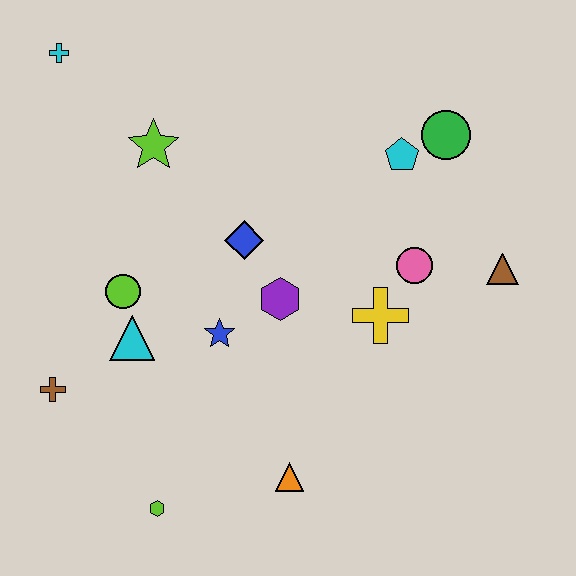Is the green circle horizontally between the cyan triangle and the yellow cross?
No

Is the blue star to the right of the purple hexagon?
No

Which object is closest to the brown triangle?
The pink circle is closest to the brown triangle.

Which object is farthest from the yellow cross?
The cyan cross is farthest from the yellow cross.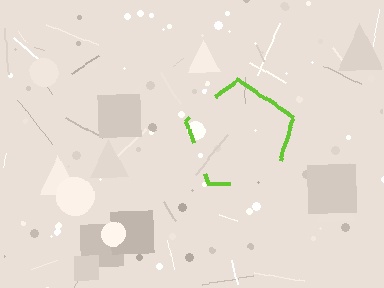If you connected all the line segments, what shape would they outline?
They would outline a pentagon.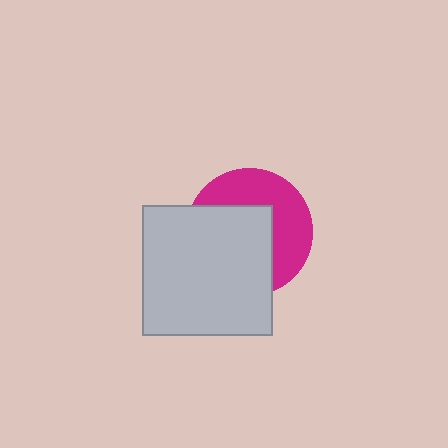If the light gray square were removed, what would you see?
You would see the complete magenta circle.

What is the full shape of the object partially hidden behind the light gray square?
The partially hidden object is a magenta circle.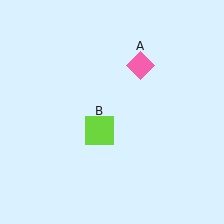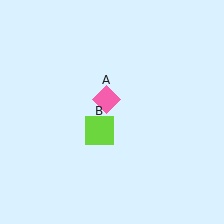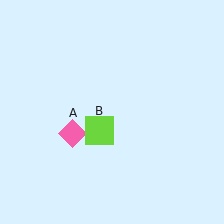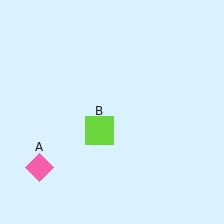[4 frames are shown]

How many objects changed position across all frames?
1 object changed position: pink diamond (object A).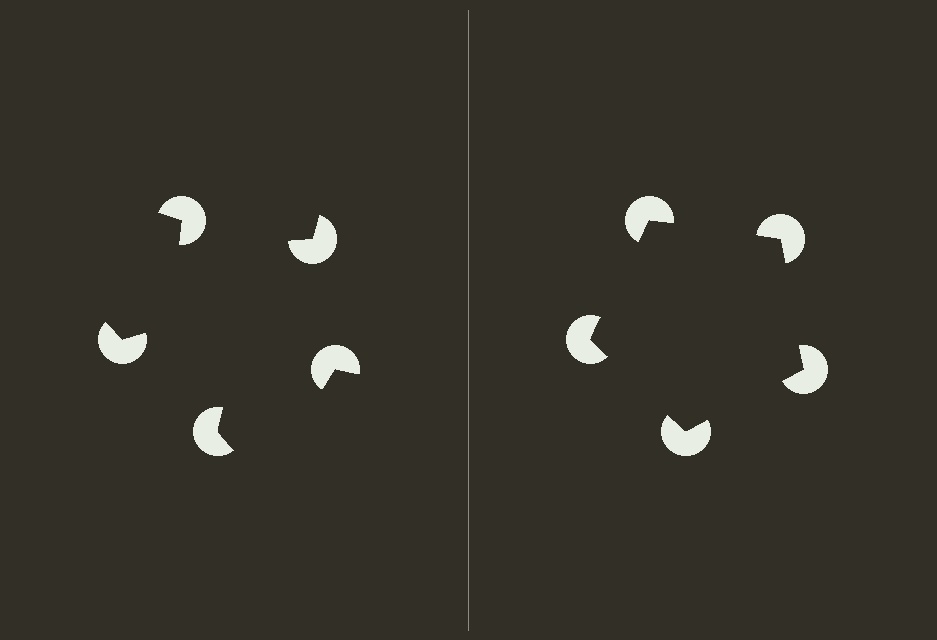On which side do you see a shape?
An illusory pentagon appears on the right side. On the left side the wedge cuts are rotated, so no coherent shape forms.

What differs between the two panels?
The pac-man discs are positioned identically on both sides; only the wedge orientations differ. On the right they align to a pentagon; on the left they are misaligned.